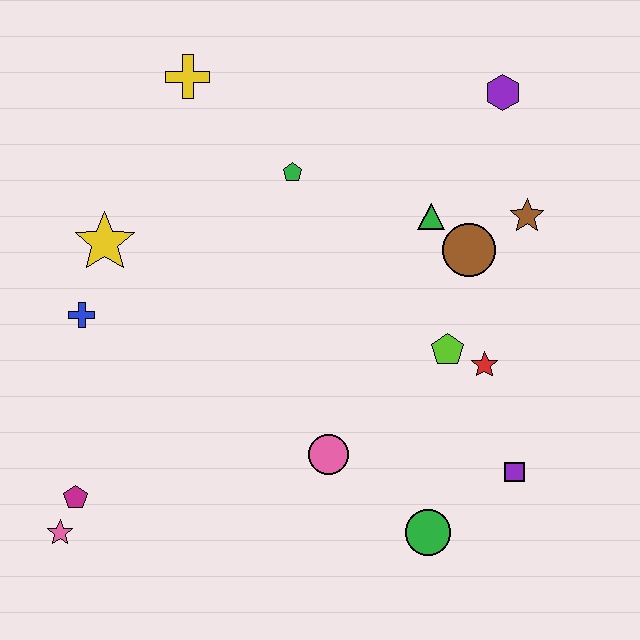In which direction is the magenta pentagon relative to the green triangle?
The magenta pentagon is to the left of the green triangle.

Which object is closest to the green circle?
The purple square is closest to the green circle.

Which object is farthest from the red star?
The pink star is farthest from the red star.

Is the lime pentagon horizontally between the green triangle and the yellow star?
No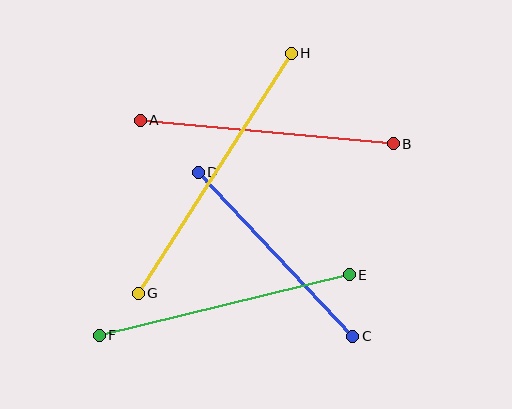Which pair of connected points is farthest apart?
Points G and H are farthest apart.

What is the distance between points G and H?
The distance is approximately 285 pixels.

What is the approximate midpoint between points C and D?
The midpoint is at approximately (275, 254) pixels.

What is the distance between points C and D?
The distance is approximately 226 pixels.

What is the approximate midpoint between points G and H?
The midpoint is at approximately (215, 173) pixels.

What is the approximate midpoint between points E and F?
The midpoint is at approximately (224, 305) pixels.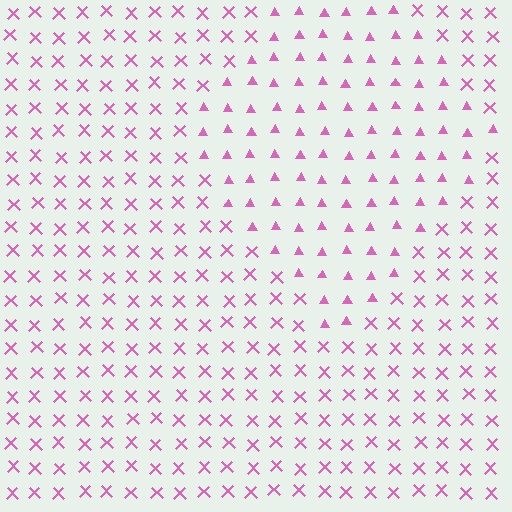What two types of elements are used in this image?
The image uses triangles inside the diamond region and X marks outside it.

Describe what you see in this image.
The image is filled with small pink elements arranged in a uniform grid. A diamond-shaped region contains triangles, while the surrounding area contains X marks. The boundary is defined purely by the change in element shape.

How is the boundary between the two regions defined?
The boundary is defined by a change in element shape: triangles inside vs. X marks outside. All elements share the same color and spacing.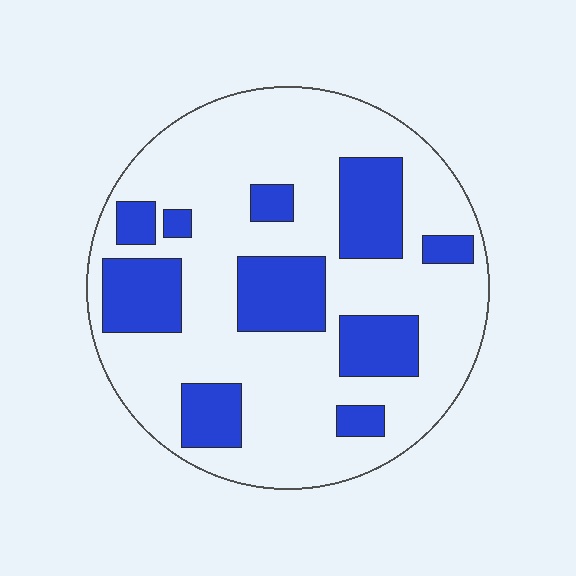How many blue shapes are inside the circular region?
10.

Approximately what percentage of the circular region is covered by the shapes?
Approximately 30%.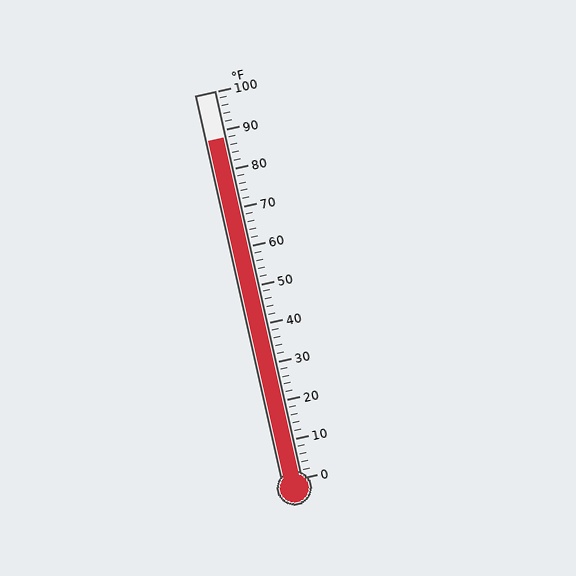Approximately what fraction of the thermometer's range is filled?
The thermometer is filled to approximately 90% of its range.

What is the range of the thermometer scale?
The thermometer scale ranges from 0°F to 100°F.